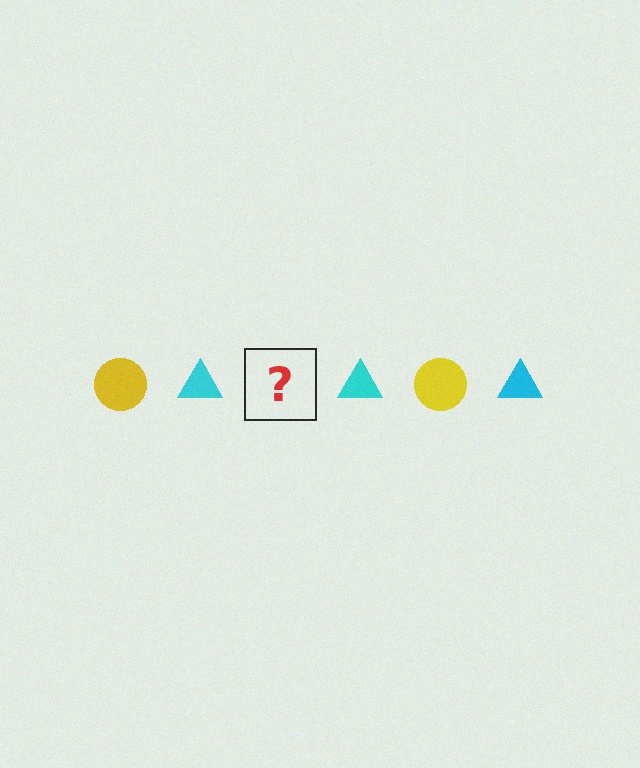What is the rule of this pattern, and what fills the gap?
The rule is that the pattern alternates between yellow circle and cyan triangle. The gap should be filled with a yellow circle.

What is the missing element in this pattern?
The missing element is a yellow circle.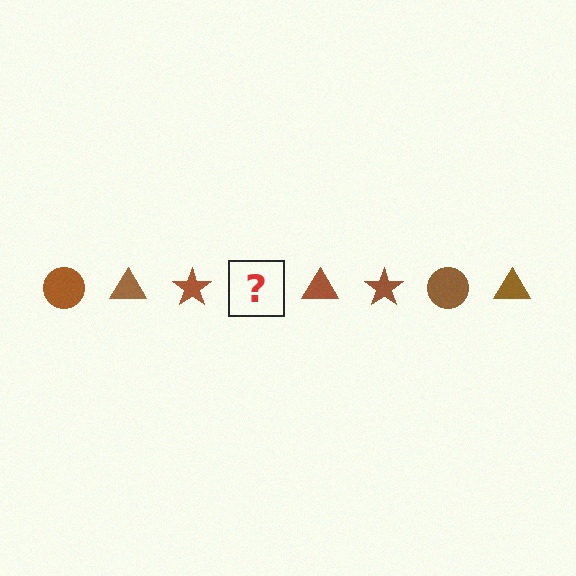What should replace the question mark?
The question mark should be replaced with a brown circle.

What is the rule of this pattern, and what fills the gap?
The rule is that the pattern cycles through circle, triangle, star shapes in brown. The gap should be filled with a brown circle.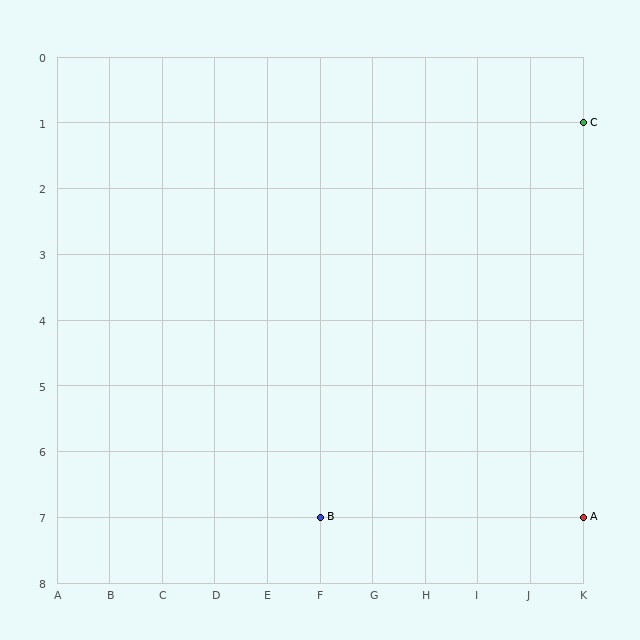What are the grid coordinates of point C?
Point C is at grid coordinates (K, 1).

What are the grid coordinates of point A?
Point A is at grid coordinates (K, 7).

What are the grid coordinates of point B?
Point B is at grid coordinates (F, 7).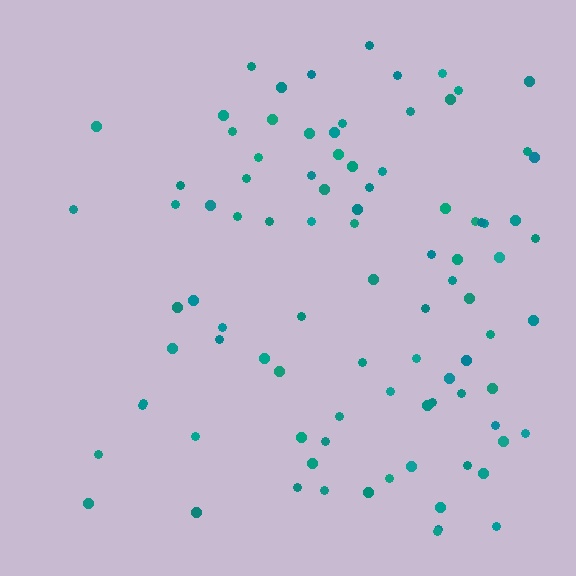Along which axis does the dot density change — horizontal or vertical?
Horizontal.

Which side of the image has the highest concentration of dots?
The right.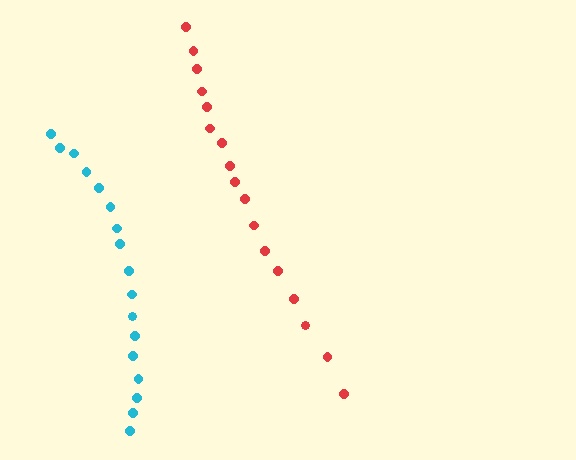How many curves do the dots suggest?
There are 2 distinct paths.